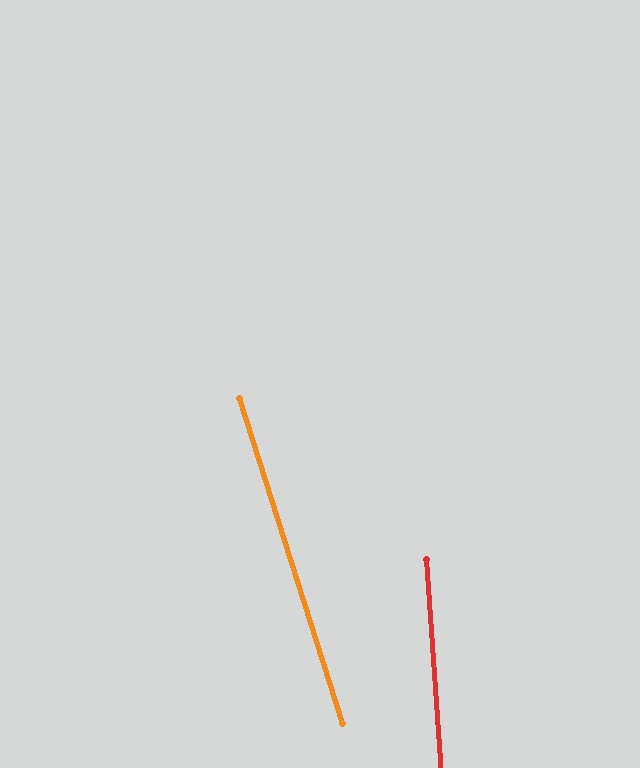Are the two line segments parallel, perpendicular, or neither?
Neither parallel nor perpendicular — they differ by about 14°.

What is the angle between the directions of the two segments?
Approximately 14 degrees.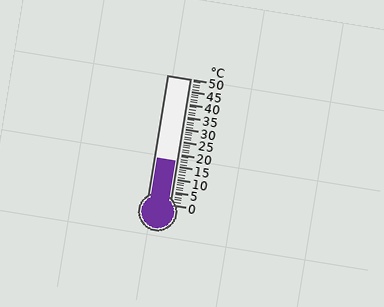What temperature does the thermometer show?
The thermometer shows approximately 17°C.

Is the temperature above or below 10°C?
The temperature is above 10°C.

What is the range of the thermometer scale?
The thermometer scale ranges from 0°C to 50°C.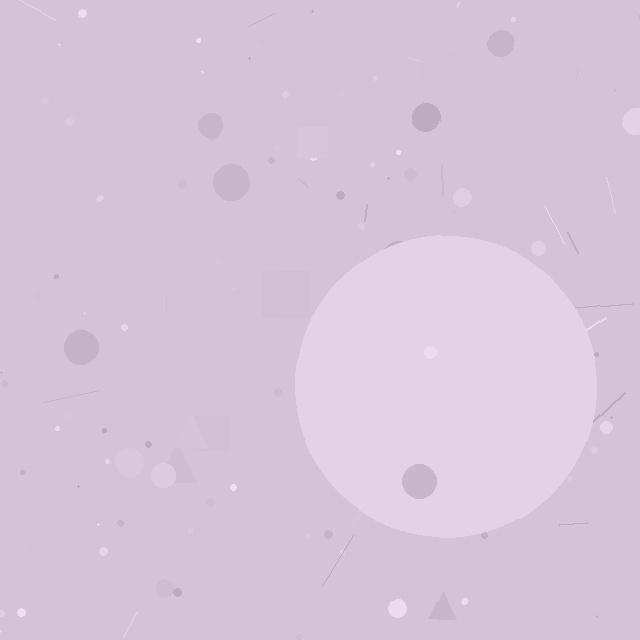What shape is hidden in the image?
A circle is hidden in the image.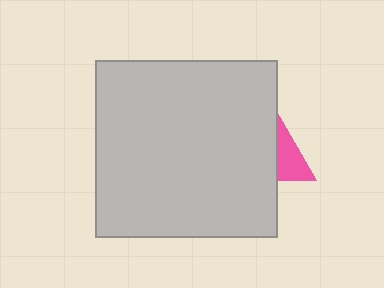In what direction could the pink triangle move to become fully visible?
The pink triangle could move right. That would shift it out from behind the light gray rectangle entirely.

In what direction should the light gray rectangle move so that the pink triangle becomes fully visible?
The light gray rectangle should move left. That is the shortest direction to clear the overlap and leave the pink triangle fully visible.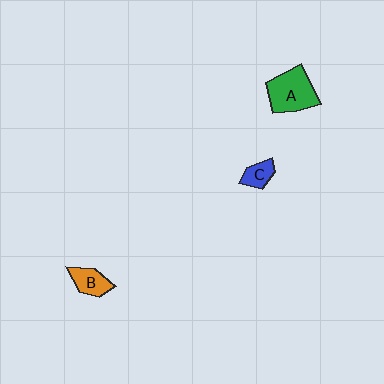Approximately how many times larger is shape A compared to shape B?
Approximately 1.9 times.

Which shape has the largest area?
Shape A (green).